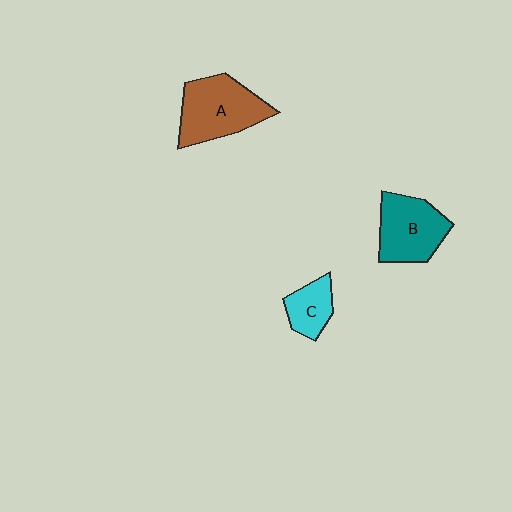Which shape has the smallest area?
Shape C (cyan).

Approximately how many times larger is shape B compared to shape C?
Approximately 1.8 times.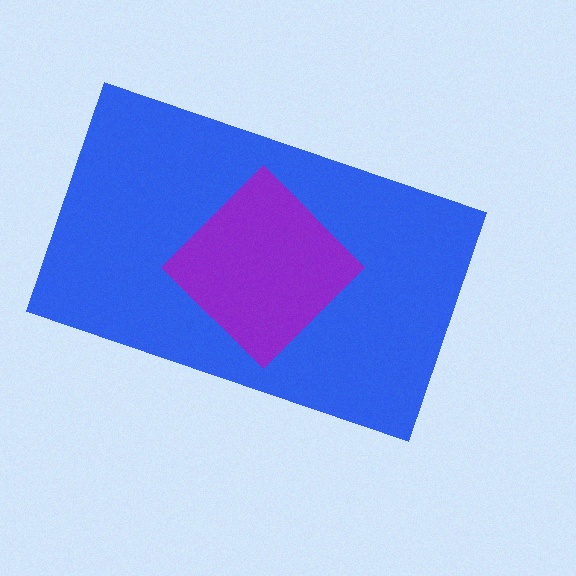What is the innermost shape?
The purple diamond.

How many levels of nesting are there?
2.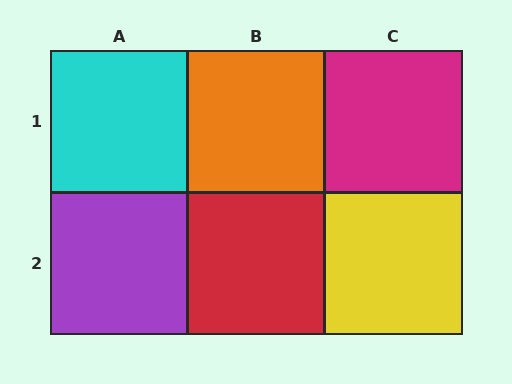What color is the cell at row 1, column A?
Cyan.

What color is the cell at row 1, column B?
Orange.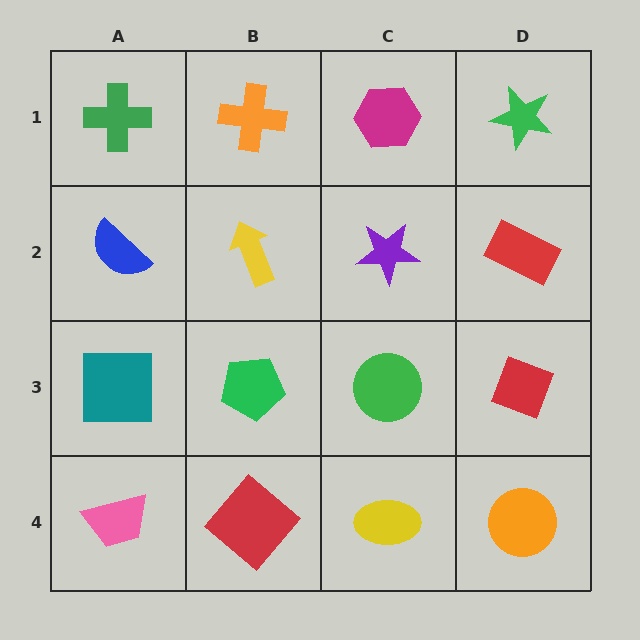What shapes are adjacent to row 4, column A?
A teal square (row 3, column A), a red diamond (row 4, column B).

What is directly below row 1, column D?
A red rectangle.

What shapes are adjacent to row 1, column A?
A blue semicircle (row 2, column A), an orange cross (row 1, column B).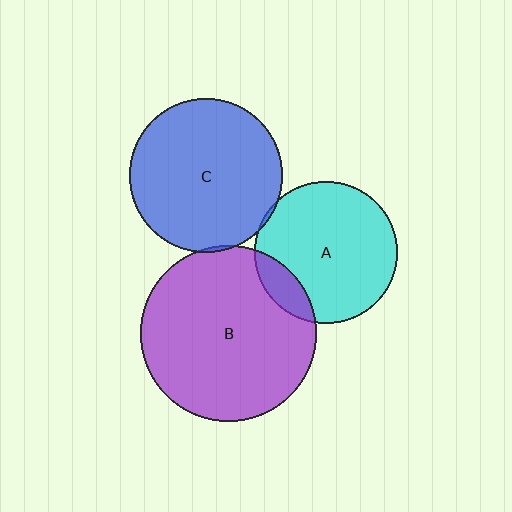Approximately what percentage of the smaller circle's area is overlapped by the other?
Approximately 15%.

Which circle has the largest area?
Circle B (purple).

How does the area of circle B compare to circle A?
Approximately 1.5 times.